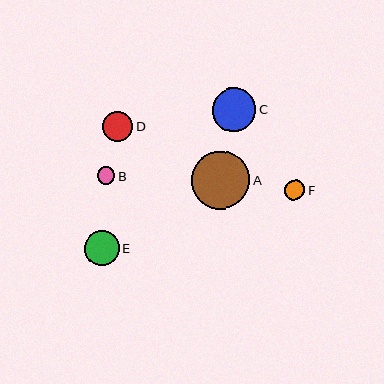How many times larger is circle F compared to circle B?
Circle F is approximately 1.1 times the size of circle B.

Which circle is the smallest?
Circle B is the smallest with a size of approximately 17 pixels.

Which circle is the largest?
Circle A is the largest with a size of approximately 58 pixels.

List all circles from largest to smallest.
From largest to smallest: A, C, E, D, F, B.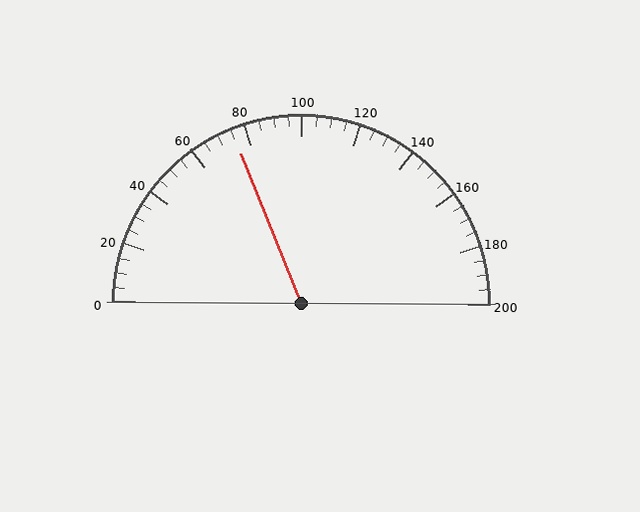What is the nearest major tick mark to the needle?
The nearest major tick mark is 80.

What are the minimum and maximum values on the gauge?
The gauge ranges from 0 to 200.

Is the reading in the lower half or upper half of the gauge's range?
The reading is in the lower half of the range (0 to 200).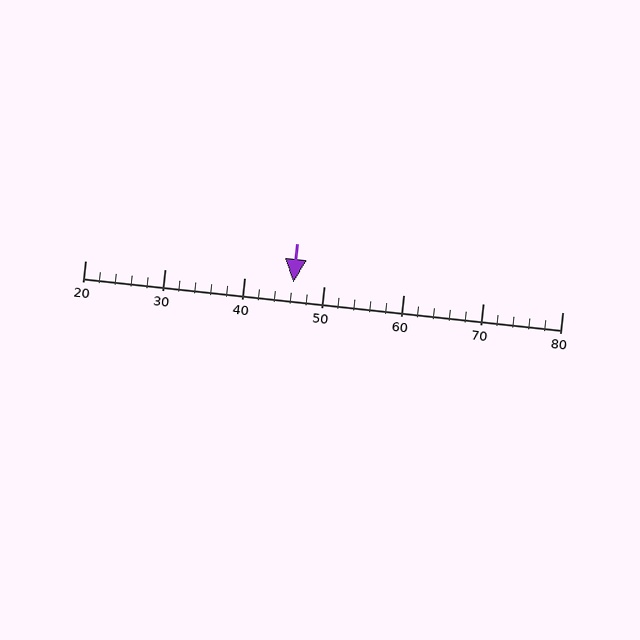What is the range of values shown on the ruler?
The ruler shows values from 20 to 80.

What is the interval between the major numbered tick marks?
The major tick marks are spaced 10 units apart.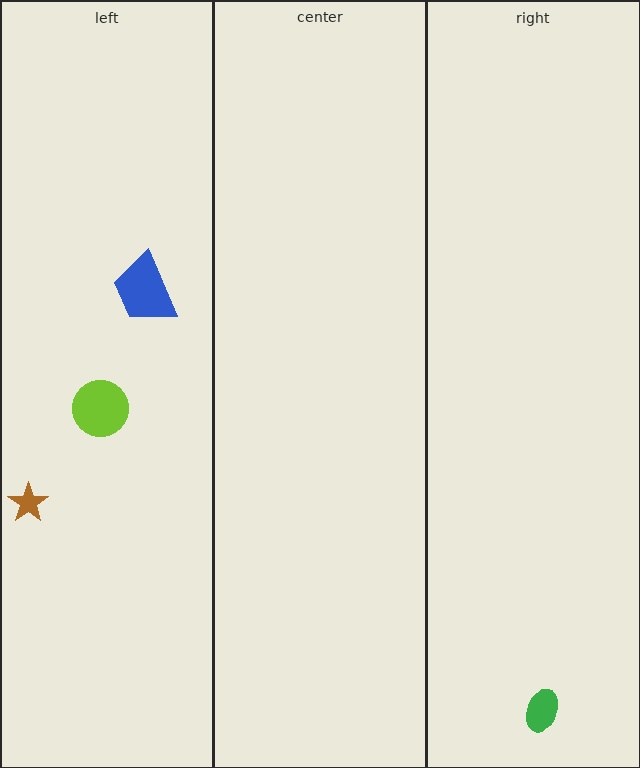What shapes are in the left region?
The lime circle, the blue trapezoid, the brown star.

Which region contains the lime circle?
The left region.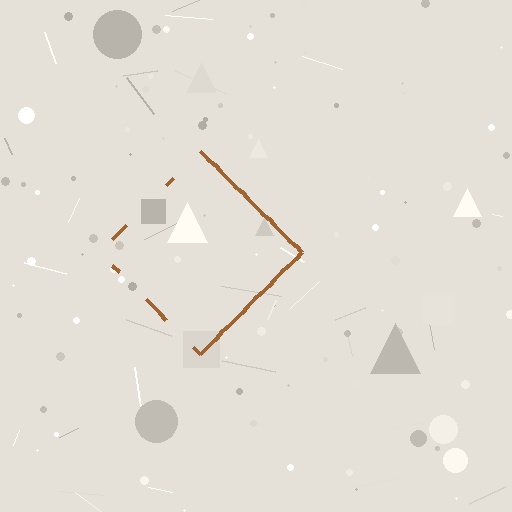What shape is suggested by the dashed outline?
The dashed outline suggests a diamond.